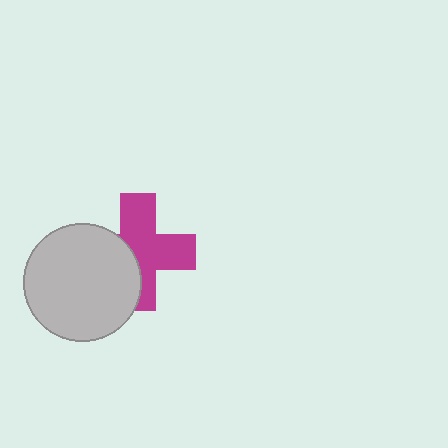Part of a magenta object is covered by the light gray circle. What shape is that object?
It is a cross.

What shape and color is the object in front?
The object in front is a light gray circle.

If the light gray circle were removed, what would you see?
You would see the complete magenta cross.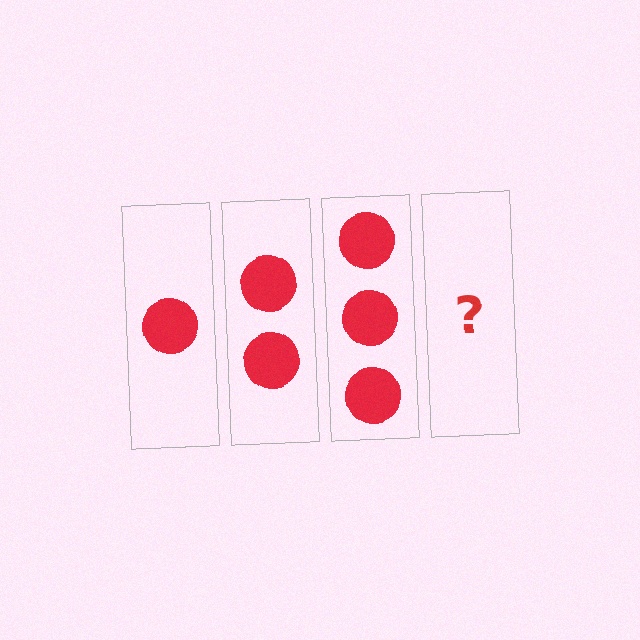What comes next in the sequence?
The next element should be 4 circles.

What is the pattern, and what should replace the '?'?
The pattern is that each step adds one more circle. The '?' should be 4 circles.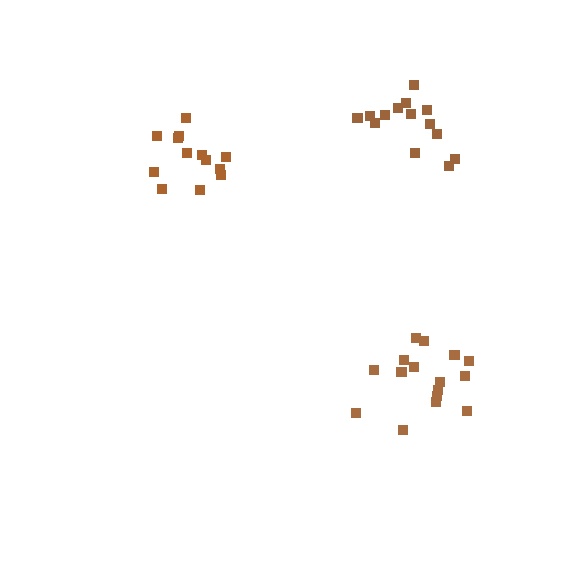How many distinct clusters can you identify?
There are 3 distinct clusters.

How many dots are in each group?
Group 1: 13 dots, Group 2: 16 dots, Group 3: 14 dots (43 total).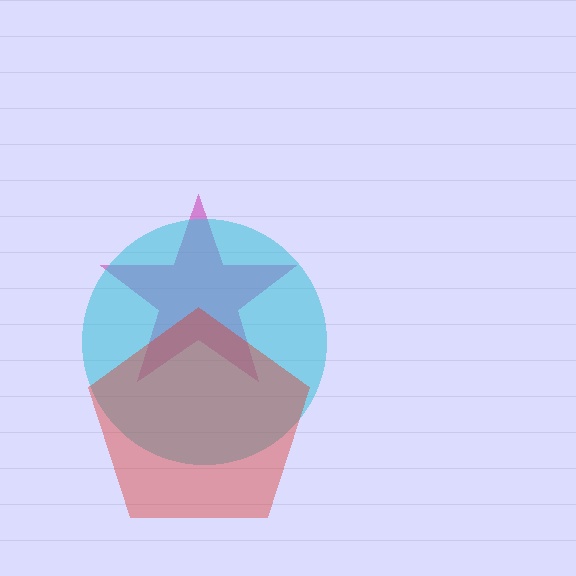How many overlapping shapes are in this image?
There are 3 overlapping shapes in the image.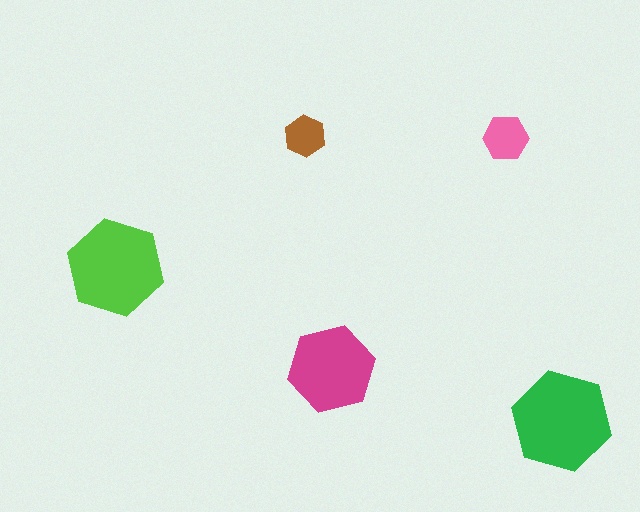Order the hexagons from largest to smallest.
the green one, the lime one, the magenta one, the pink one, the brown one.